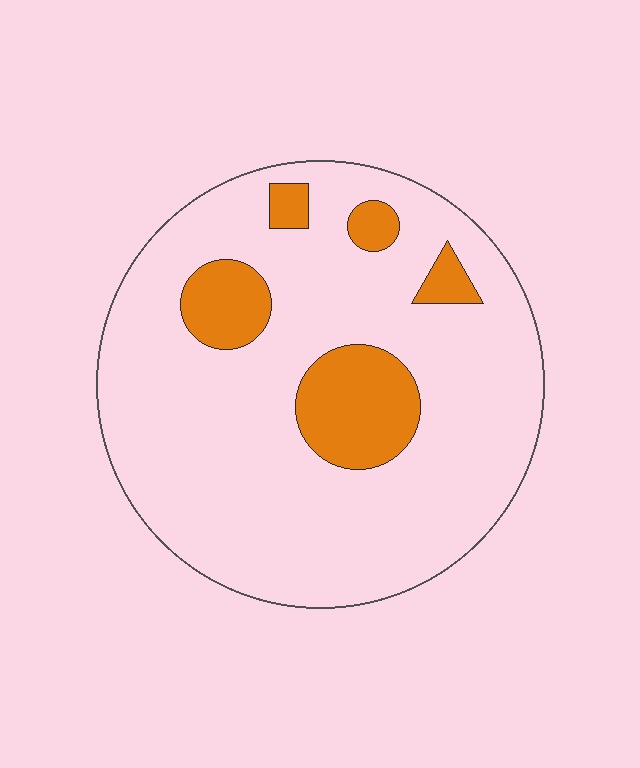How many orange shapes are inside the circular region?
5.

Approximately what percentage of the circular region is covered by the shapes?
Approximately 15%.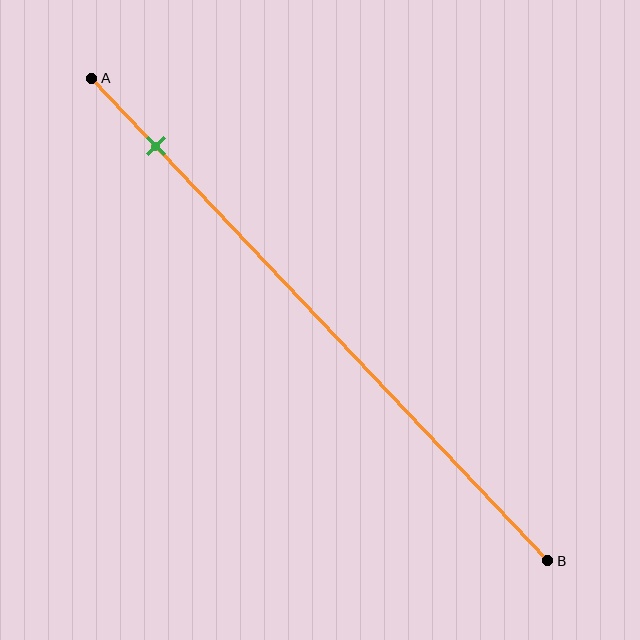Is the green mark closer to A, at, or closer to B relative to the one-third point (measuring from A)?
The green mark is closer to point A than the one-third point of segment AB.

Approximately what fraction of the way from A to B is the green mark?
The green mark is approximately 15% of the way from A to B.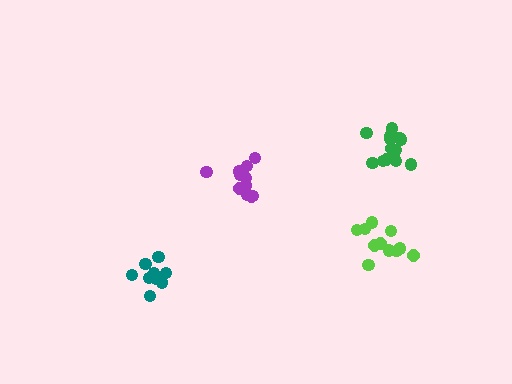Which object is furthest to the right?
The green cluster is rightmost.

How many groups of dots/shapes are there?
There are 4 groups.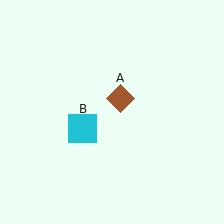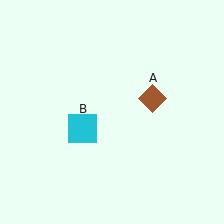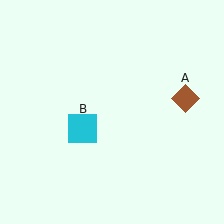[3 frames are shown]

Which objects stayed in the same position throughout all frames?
Cyan square (object B) remained stationary.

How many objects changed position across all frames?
1 object changed position: brown diamond (object A).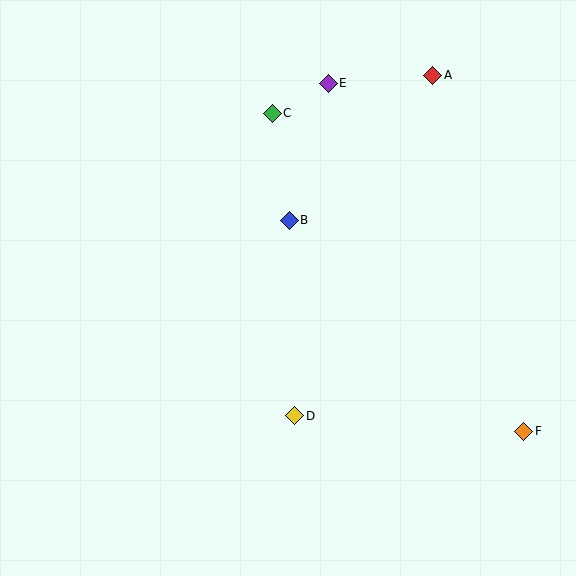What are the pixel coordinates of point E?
Point E is at (328, 83).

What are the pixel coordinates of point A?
Point A is at (433, 75).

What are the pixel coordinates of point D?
Point D is at (295, 416).